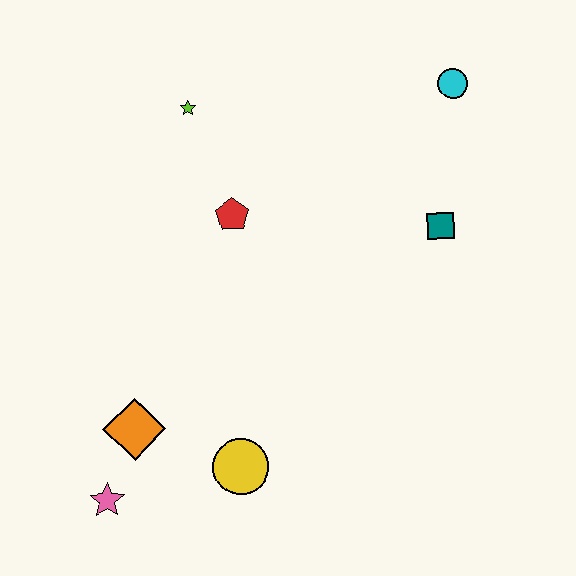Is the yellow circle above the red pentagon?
No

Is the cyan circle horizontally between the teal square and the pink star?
No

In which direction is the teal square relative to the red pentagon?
The teal square is to the right of the red pentagon.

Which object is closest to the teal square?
The cyan circle is closest to the teal square.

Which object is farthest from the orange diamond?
The cyan circle is farthest from the orange diamond.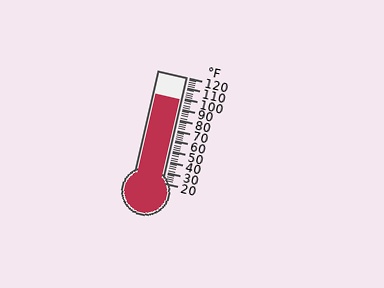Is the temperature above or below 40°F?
The temperature is above 40°F.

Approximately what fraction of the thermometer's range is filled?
The thermometer is filled to approximately 80% of its range.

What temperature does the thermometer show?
The thermometer shows approximately 98°F.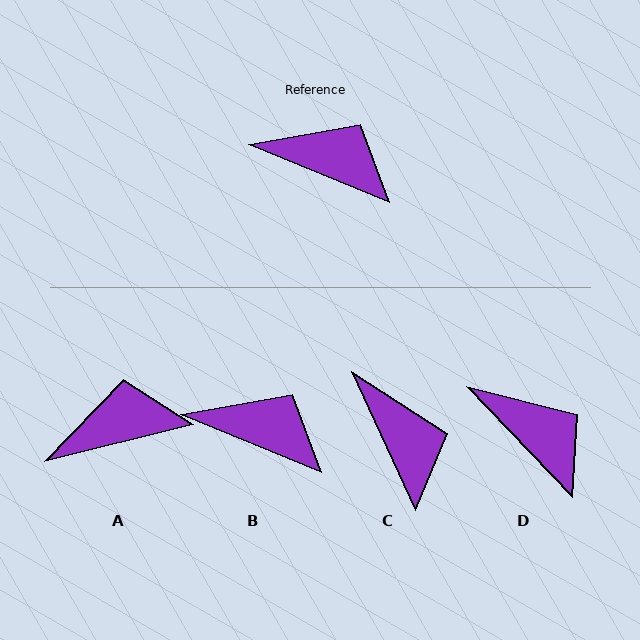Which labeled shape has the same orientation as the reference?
B.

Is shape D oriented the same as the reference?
No, it is off by about 24 degrees.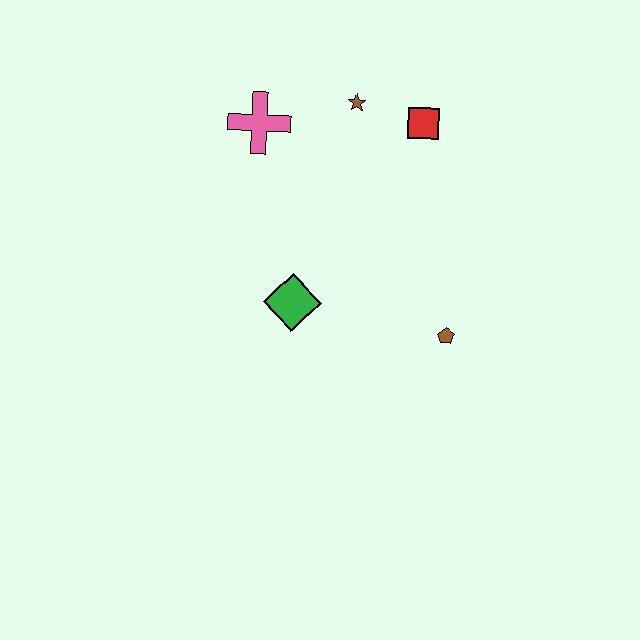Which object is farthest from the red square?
The green diamond is farthest from the red square.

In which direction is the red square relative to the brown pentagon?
The red square is above the brown pentagon.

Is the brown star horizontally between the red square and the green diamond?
Yes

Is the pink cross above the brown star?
No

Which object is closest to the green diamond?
The brown pentagon is closest to the green diamond.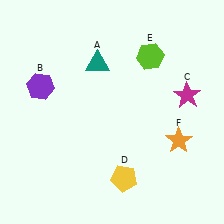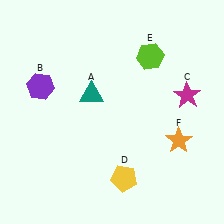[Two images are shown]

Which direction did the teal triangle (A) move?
The teal triangle (A) moved down.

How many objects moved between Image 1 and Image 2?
1 object moved between the two images.